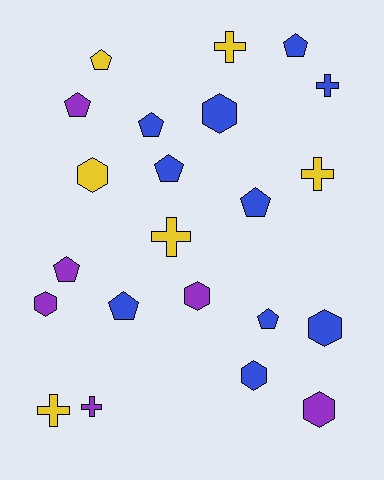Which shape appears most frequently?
Pentagon, with 9 objects.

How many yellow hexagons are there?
There is 1 yellow hexagon.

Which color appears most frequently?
Blue, with 10 objects.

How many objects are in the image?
There are 22 objects.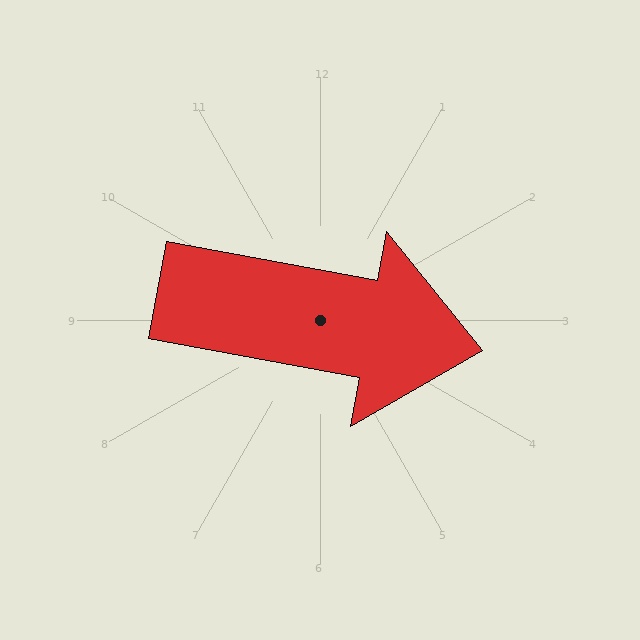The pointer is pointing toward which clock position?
Roughly 3 o'clock.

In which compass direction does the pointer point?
East.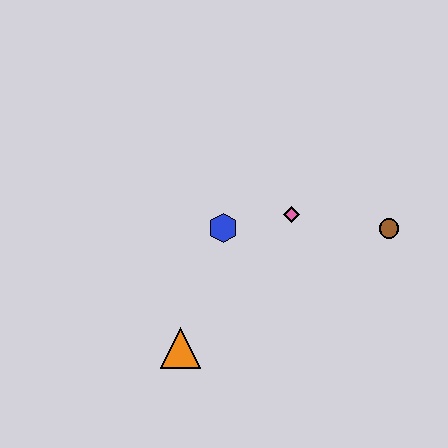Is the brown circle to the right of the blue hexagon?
Yes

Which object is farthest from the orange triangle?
The brown circle is farthest from the orange triangle.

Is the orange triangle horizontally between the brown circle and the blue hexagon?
No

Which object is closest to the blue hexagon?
The pink diamond is closest to the blue hexagon.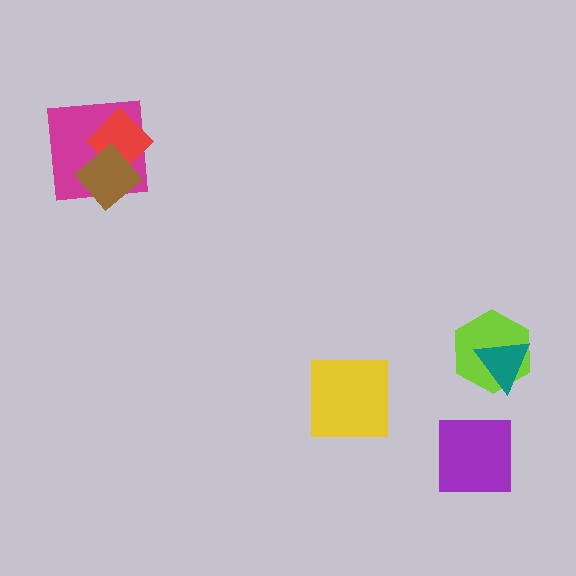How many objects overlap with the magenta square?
2 objects overlap with the magenta square.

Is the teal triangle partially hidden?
No, no other shape covers it.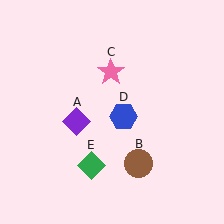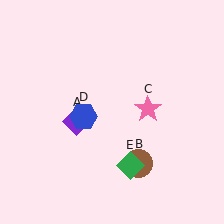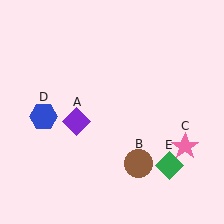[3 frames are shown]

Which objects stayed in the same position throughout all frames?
Purple diamond (object A) and brown circle (object B) remained stationary.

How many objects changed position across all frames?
3 objects changed position: pink star (object C), blue hexagon (object D), green diamond (object E).